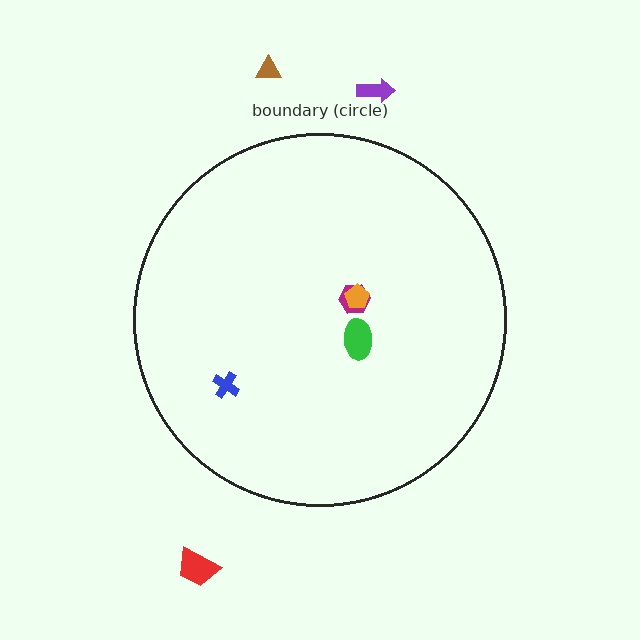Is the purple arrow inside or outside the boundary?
Outside.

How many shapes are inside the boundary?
4 inside, 3 outside.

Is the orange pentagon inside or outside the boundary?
Inside.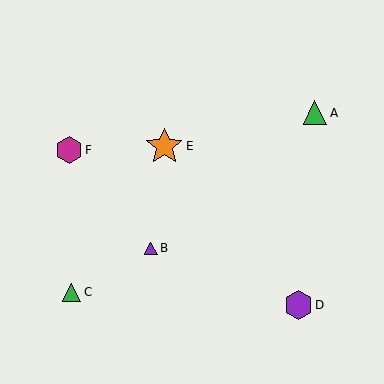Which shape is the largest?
The orange star (labeled E) is the largest.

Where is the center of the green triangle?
The center of the green triangle is at (71, 292).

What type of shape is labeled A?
Shape A is a green triangle.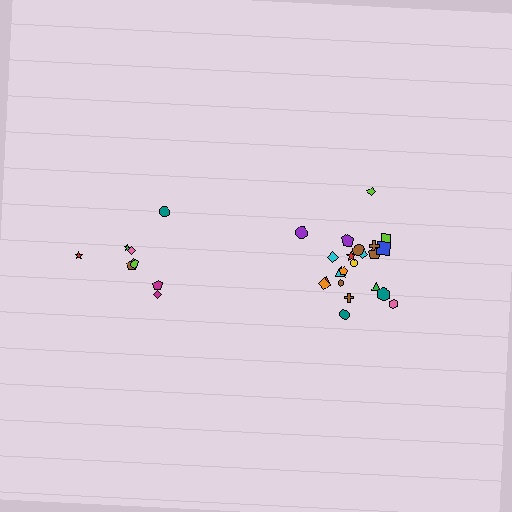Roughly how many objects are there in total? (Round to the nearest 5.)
Roughly 30 objects in total.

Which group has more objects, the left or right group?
The right group.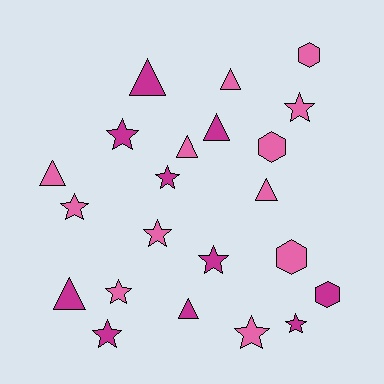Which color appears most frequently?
Pink, with 12 objects.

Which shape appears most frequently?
Star, with 10 objects.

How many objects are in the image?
There are 22 objects.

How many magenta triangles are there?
There are 4 magenta triangles.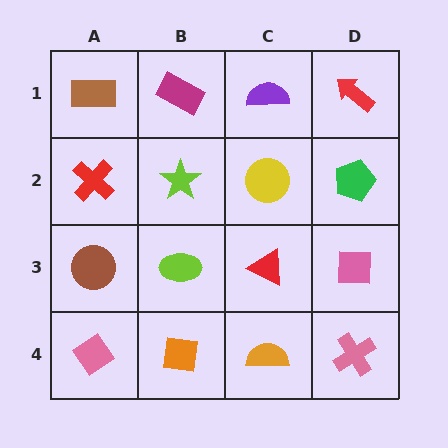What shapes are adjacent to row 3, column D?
A green pentagon (row 2, column D), a pink cross (row 4, column D), a red triangle (row 3, column C).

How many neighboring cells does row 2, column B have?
4.